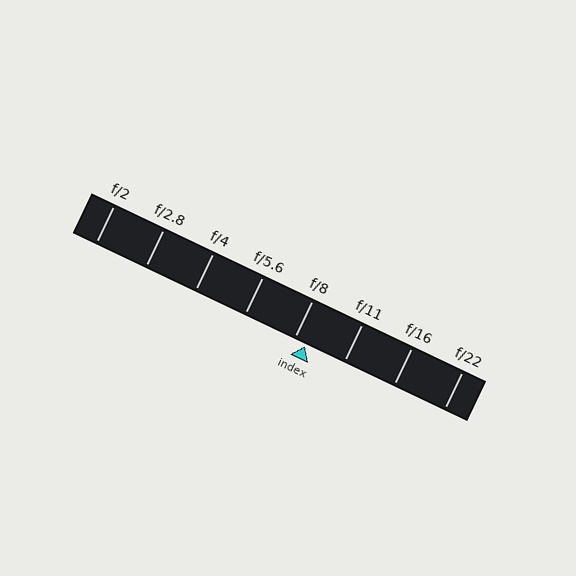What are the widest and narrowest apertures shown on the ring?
The widest aperture shown is f/2 and the narrowest is f/22.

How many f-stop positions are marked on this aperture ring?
There are 8 f-stop positions marked.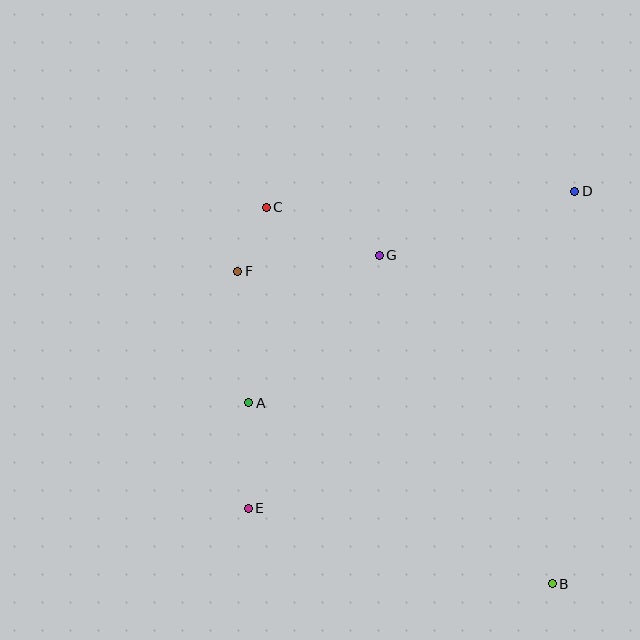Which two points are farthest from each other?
Points B and C are farthest from each other.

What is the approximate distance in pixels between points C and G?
The distance between C and G is approximately 123 pixels.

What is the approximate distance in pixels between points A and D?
The distance between A and D is approximately 388 pixels.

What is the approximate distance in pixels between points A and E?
The distance between A and E is approximately 105 pixels.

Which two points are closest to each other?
Points C and F are closest to each other.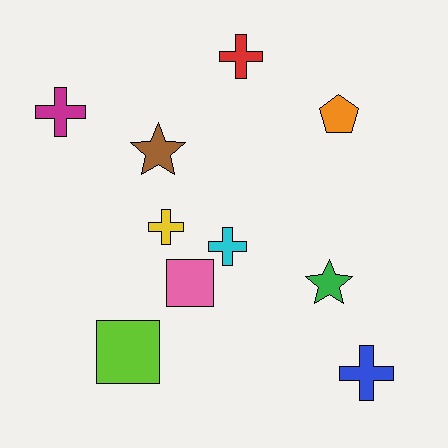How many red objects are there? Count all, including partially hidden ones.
There is 1 red object.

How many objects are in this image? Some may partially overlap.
There are 10 objects.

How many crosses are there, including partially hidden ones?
There are 5 crosses.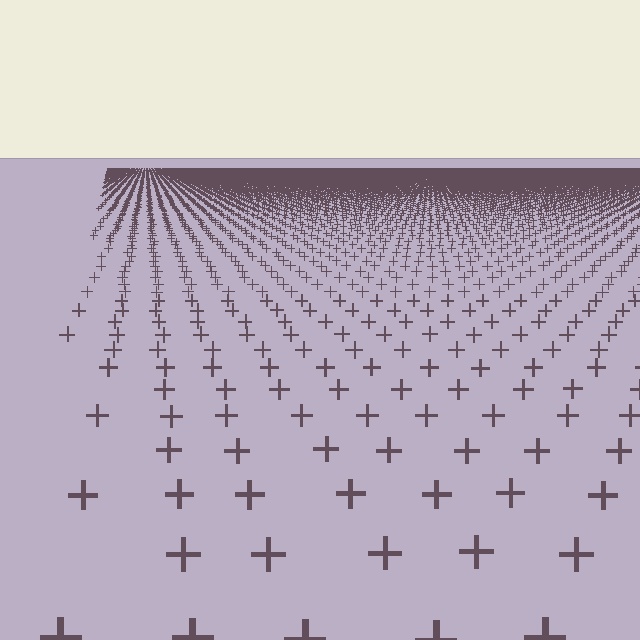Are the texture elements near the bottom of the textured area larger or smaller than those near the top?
Larger. Near the bottom, elements are closer to the viewer and appear at a bigger on-screen size.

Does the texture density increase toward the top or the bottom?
Density increases toward the top.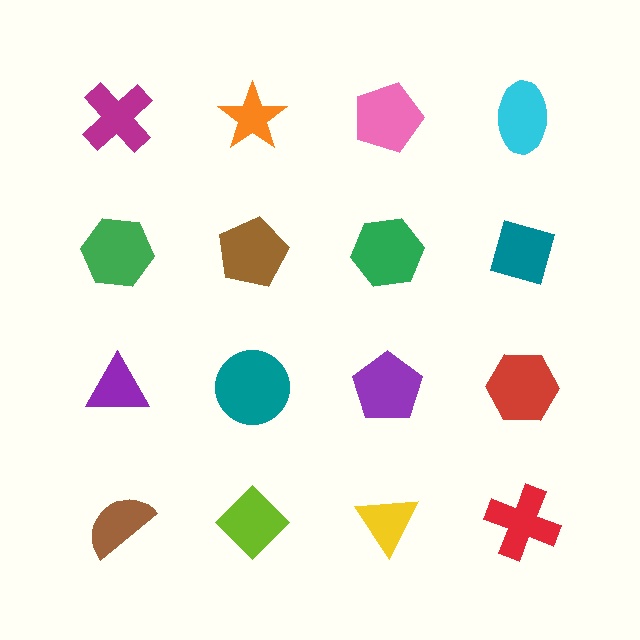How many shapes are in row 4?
4 shapes.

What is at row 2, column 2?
A brown pentagon.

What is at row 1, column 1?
A magenta cross.